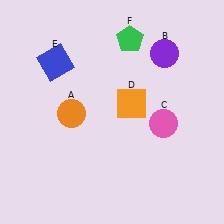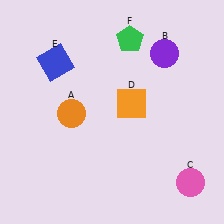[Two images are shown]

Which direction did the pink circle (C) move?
The pink circle (C) moved down.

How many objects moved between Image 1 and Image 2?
1 object moved between the two images.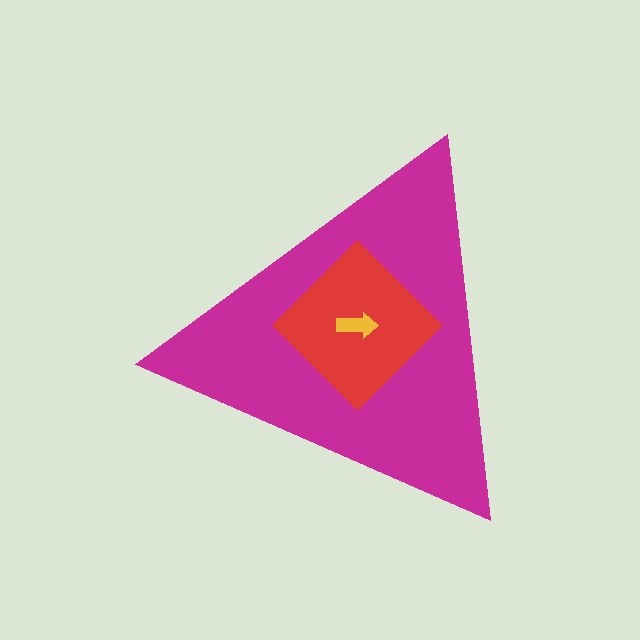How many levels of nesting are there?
3.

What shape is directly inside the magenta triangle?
The red diamond.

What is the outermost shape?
The magenta triangle.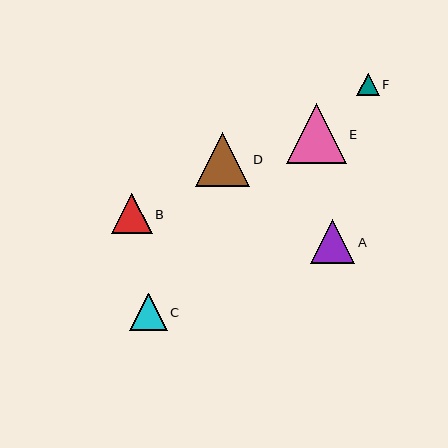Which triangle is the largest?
Triangle E is the largest with a size of approximately 60 pixels.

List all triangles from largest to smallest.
From largest to smallest: E, D, A, B, C, F.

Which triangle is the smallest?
Triangle F is the smallest with a size of approximately 22 pixels.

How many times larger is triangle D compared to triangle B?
Triangle D is approximately 1.3 times the size of triangle B.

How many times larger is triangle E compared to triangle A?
Triangle E is approximately 1.4 times the size of triangle A.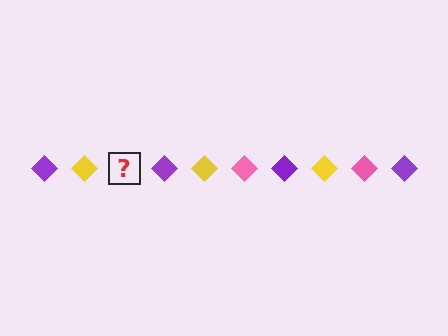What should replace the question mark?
The question mark should be replaced with a pink diamond.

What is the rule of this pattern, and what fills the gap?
The rule is that the pattern cycles through purple, yellow, pink diamonds. The gap should be filled with a pink diamond.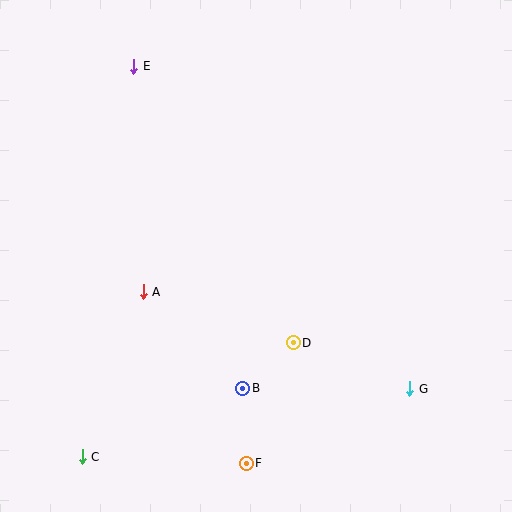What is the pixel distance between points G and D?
The distance between G and D is 125 pixels.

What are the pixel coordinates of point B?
Point B is at (243, 388).